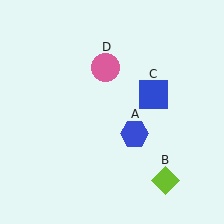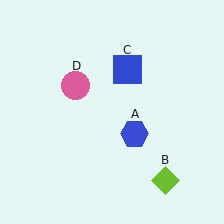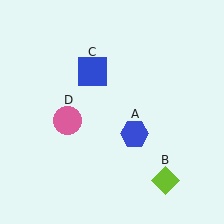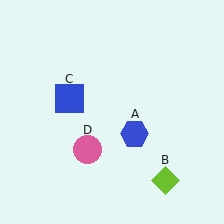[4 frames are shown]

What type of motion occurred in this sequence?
The blue square (object C), pink circle (object D) rotated counterclockwise around the center of the scene.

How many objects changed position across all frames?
2 objects changed position: blue square (object C), pink circle (object D).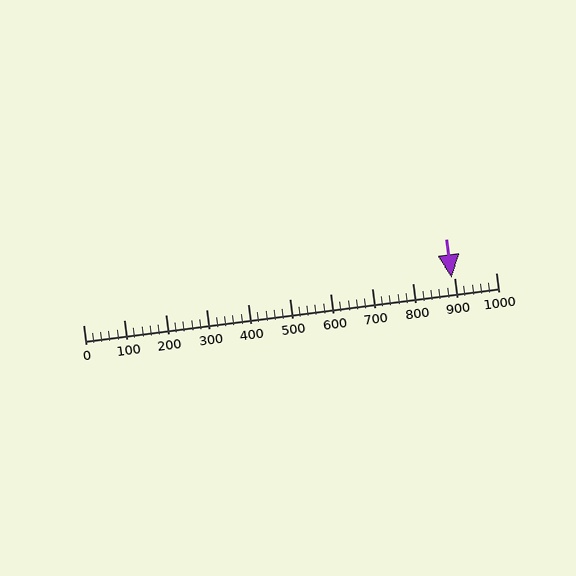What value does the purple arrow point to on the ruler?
The purple arrow points to approximately 894.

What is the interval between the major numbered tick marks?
The major tick marks are spaced 100 units apart.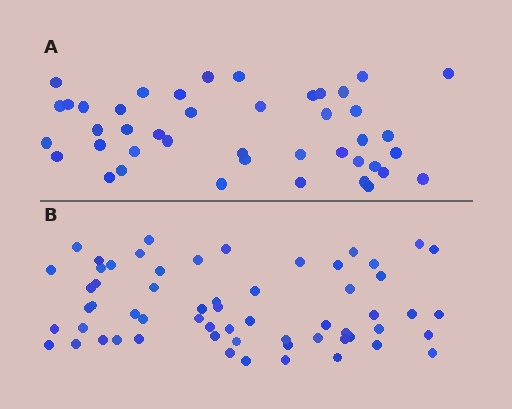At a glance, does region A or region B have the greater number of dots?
Region B (the bottom region) has more dots.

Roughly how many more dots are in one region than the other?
Region B has approximately 15 more dots than region A.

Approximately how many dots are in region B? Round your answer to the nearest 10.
About 60 dots.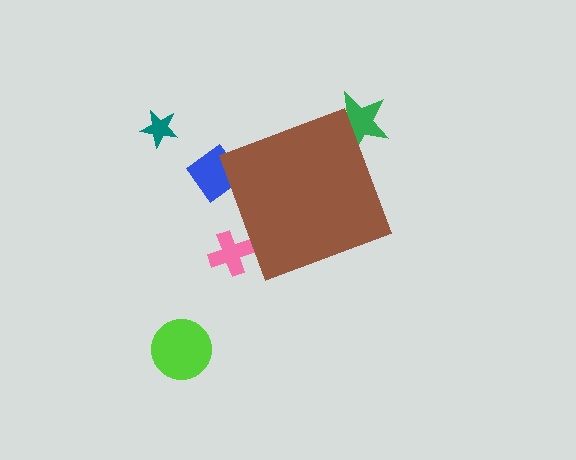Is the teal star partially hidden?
No, the teal star is fully visible.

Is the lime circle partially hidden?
No, the lime circle is fully visible.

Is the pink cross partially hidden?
Yes, the pink cross is partially hidden behind the brown diamond.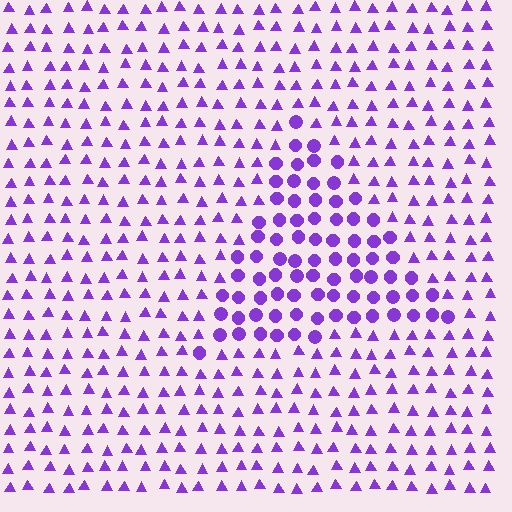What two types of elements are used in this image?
The image uses circles inside the triangle region and triangles outside it.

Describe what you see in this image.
The image is filled with small purple elements arranged in a uniform grid. A triangle-shaped region contains circles, while the surrounding area contains triangles. The boundary is defined purely by the change in element shape.